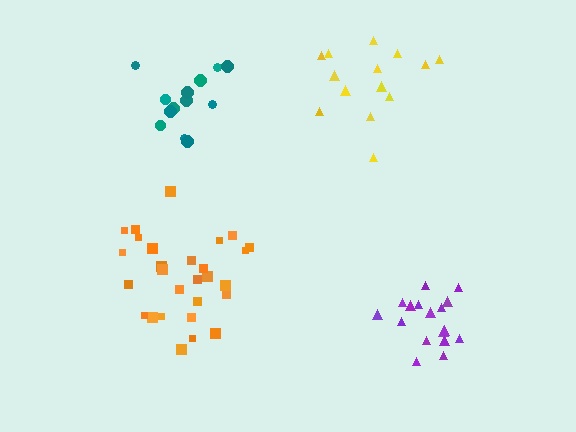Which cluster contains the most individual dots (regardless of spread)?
Orange (29).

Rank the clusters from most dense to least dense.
purple, orange, teal, yellow.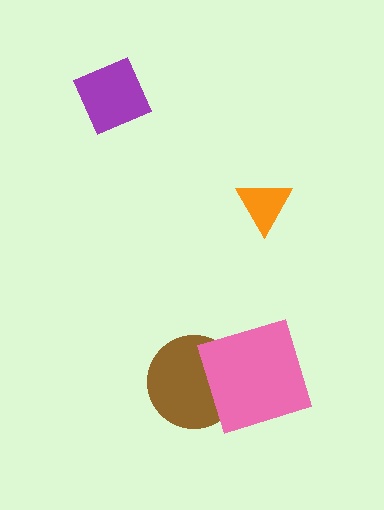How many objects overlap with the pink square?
1 object overlaps with the pink square.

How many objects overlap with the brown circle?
1 object overlaps with the brown circle.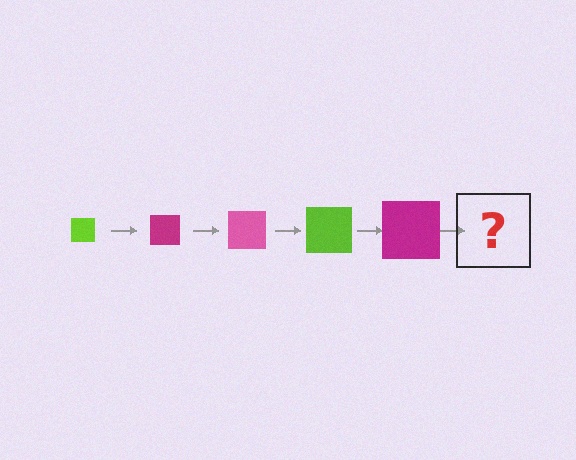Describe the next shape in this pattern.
It should be a pink square, larger than the previous one.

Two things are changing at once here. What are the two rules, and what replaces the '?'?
The two rules are that the square grows larger each step and the color cycles through lime, magenta, and pink. The '?' should be a pink square, larger than the previous one.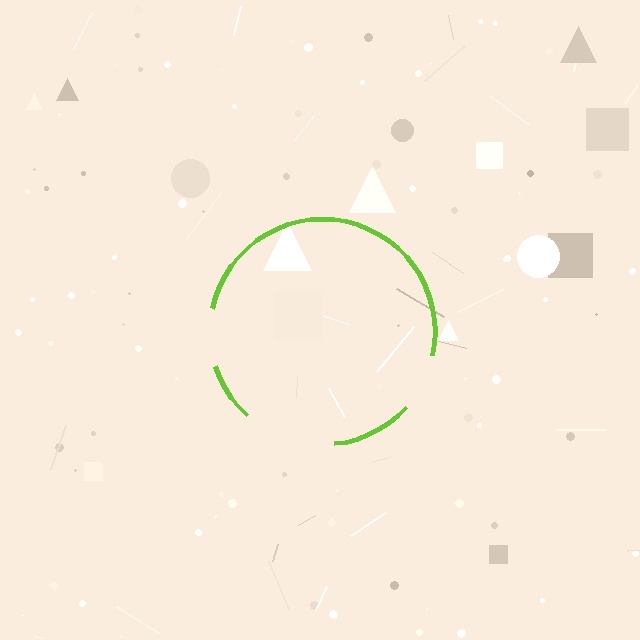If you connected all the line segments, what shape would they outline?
They would outline a circle.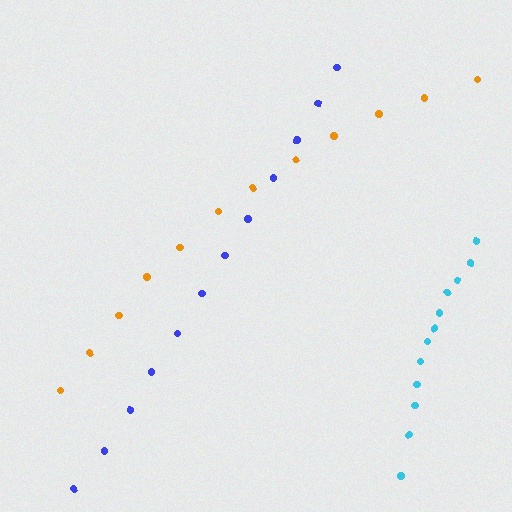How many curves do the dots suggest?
There are 3 distinct paths.